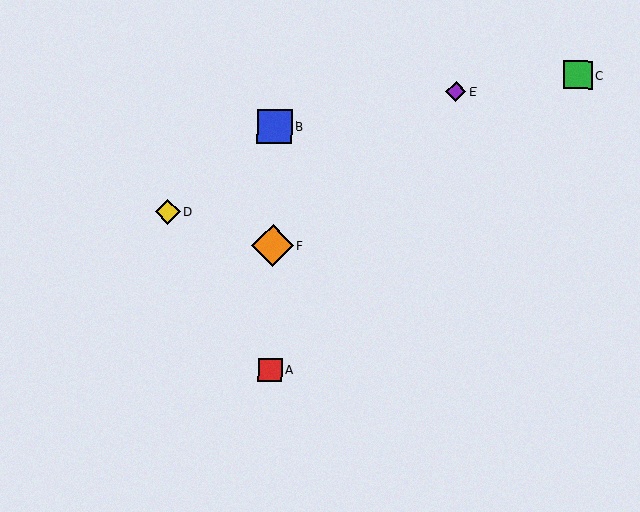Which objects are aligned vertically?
Objects A, B, F are aligned vertically.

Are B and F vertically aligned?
Yes, both are at x≈275.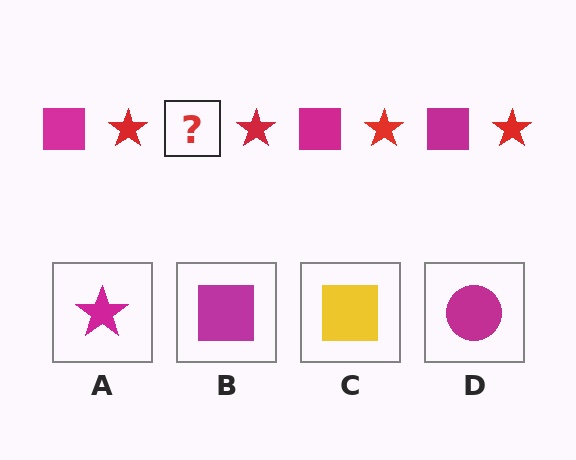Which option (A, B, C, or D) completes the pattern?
B.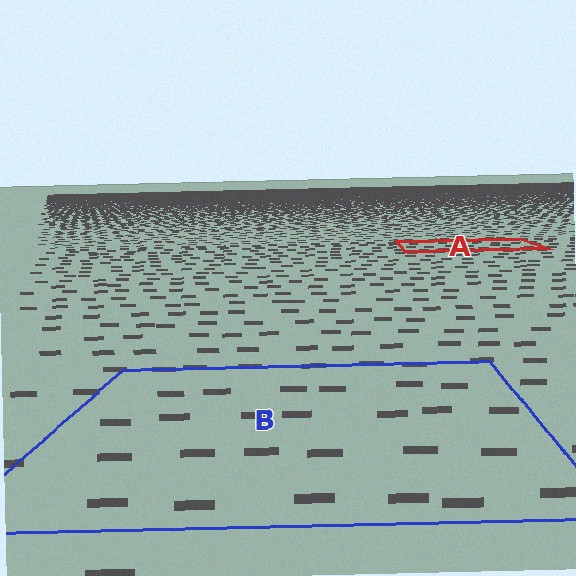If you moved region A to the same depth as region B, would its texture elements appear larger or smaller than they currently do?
They would appear larger. At a closer depth, the same texture elements are projected at a bigger on-screen size.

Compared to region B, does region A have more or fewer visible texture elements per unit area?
Region A has more texture elements per unit area — they are packed more densely because it is farther away.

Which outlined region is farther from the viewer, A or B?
Region A is farther from the viewer — the texture elements inside it appear smaller and more densely packed.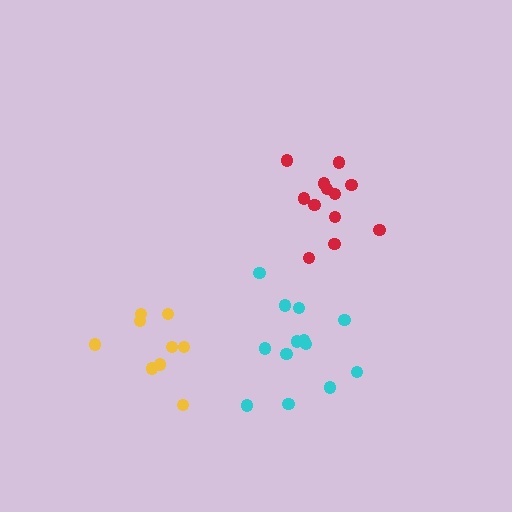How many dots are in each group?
Group 1: 12 dots, Group 2: 13 dots, Group 3: 9 dots (34 total).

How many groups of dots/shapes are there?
There are 3 groups.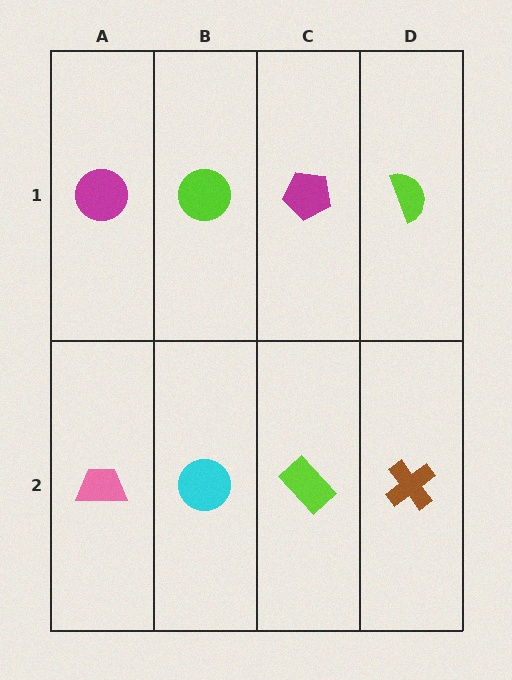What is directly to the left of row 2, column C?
A cyan circle.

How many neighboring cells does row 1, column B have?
3.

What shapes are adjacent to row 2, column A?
A magenta circle (row 1, column A), a cyan circle (row 2, column B).